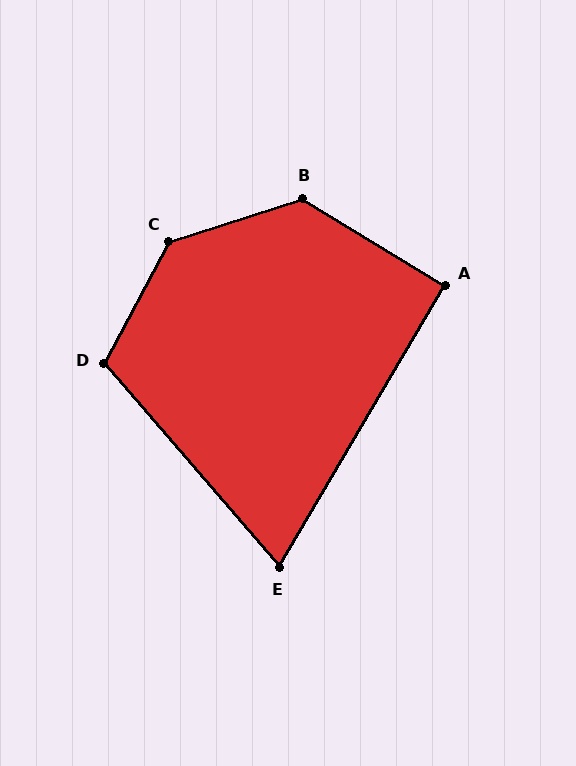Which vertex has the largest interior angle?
C, at approximately 136 degrees.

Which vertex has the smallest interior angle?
E, at approximately 71 degrees.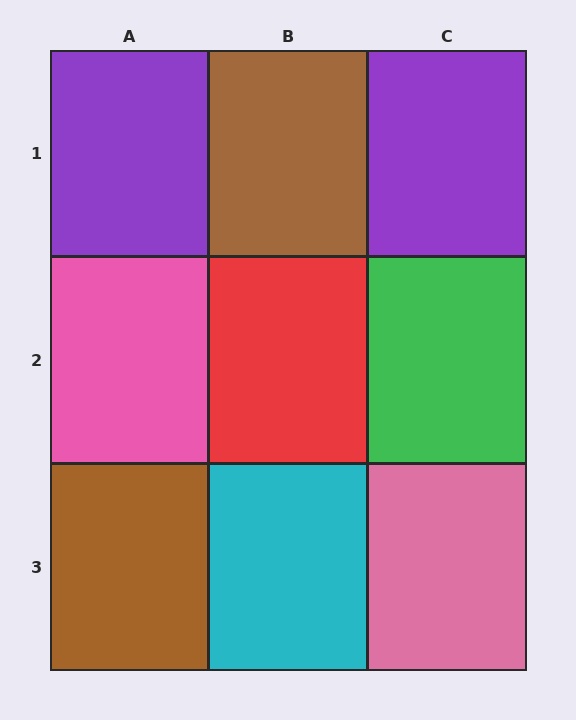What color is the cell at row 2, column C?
Green.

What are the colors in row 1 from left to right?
Purple, brown, purple.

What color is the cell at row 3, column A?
Brown.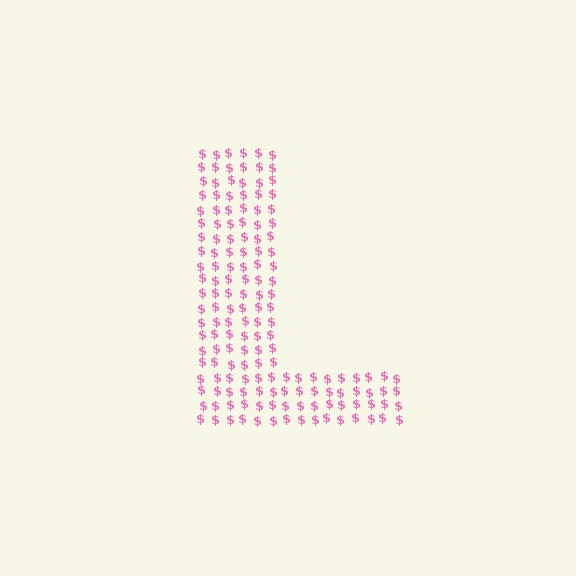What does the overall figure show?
The overall figure shows the letter L.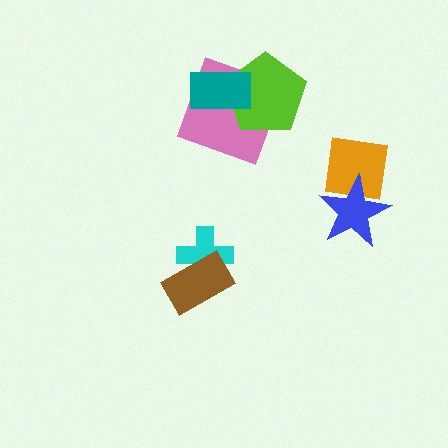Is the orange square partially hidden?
Yes, it is partially covered by another shape.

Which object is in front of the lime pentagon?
The teal rectangle is in front of the lime pentagon.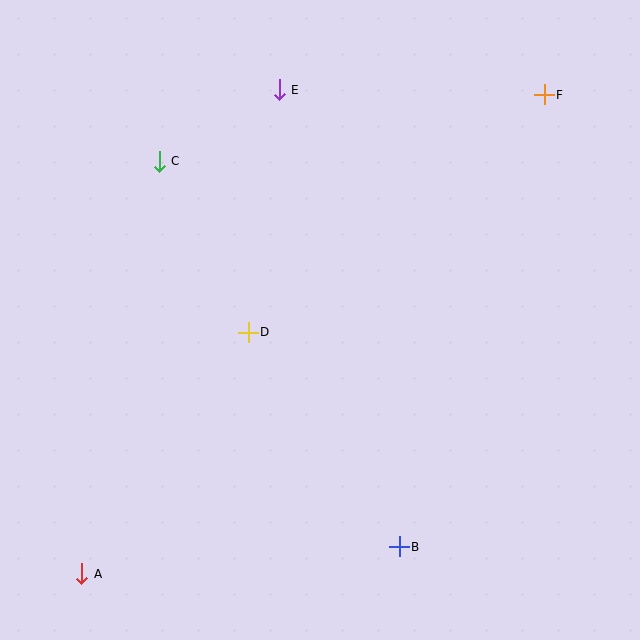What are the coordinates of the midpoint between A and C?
The midpoint between A and C is at (121, 367).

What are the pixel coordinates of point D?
Point D is at (248, 332).